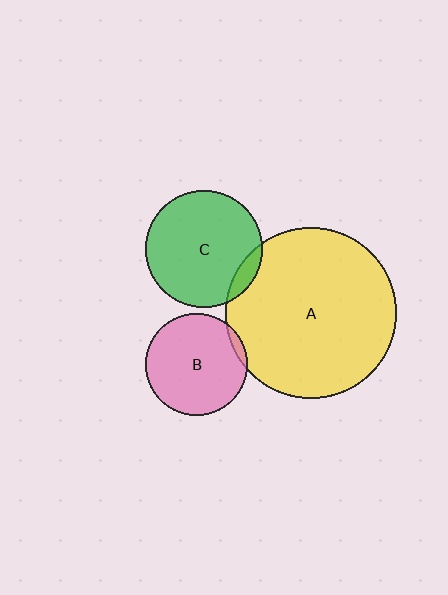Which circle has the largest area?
Circle A (yellow).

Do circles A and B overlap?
Yes.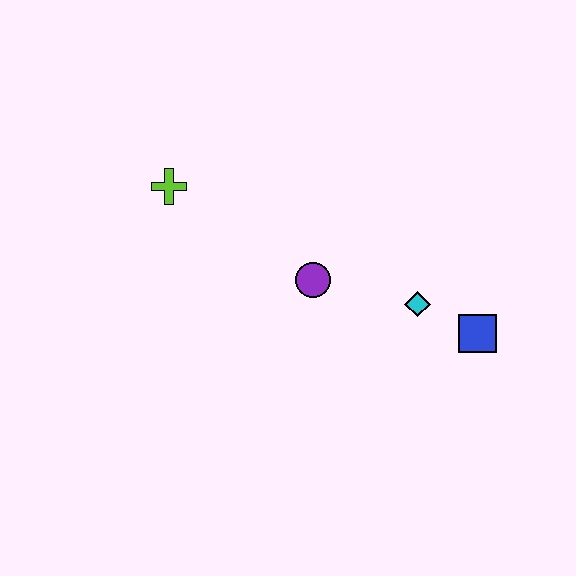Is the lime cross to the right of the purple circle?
No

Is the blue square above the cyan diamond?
No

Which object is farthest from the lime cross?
The blue square is farthest from the lime cross.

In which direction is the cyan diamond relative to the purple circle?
The cyan diamond is to the right of the purple circle.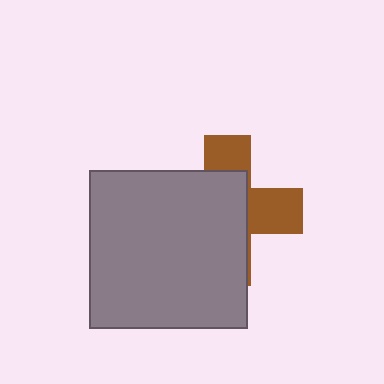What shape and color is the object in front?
The object in front is a gray square.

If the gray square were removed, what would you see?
You would see the complete brown cross.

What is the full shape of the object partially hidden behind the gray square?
The partially hidden object is a brown cross.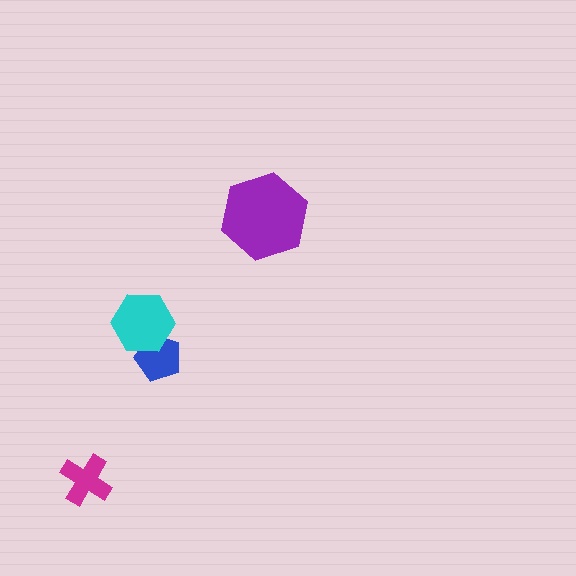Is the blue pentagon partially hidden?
Yes, it is partially covered by another shape.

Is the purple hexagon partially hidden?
No, no other shape covers it.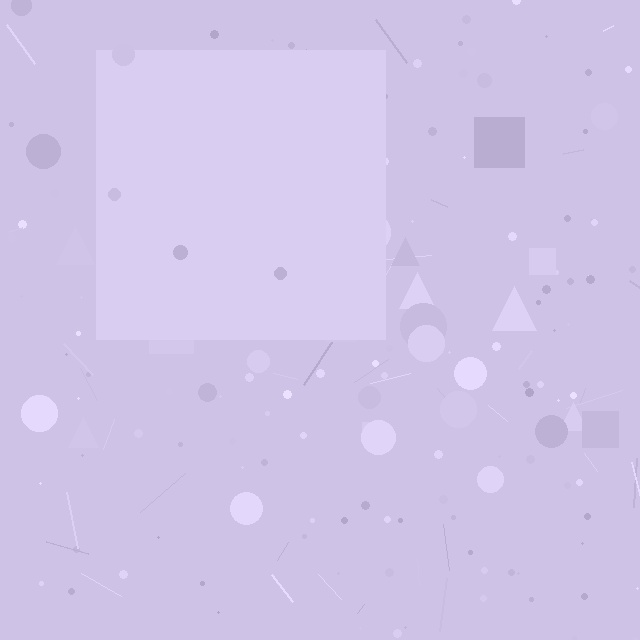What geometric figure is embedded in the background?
A square is embedded in the background.